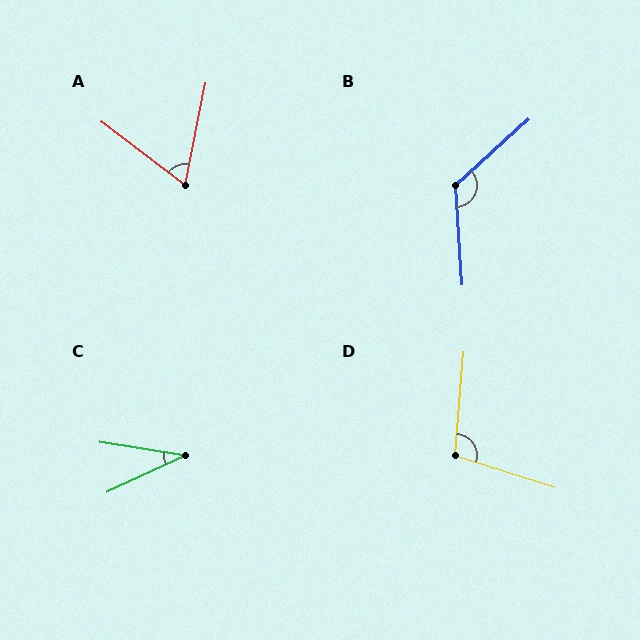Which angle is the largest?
B, at approximately 128 degrees.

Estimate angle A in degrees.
Approximately 64 degrees.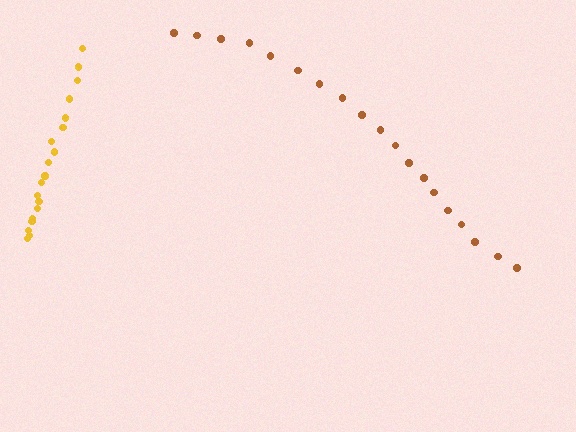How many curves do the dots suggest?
There are 2 distinct paths.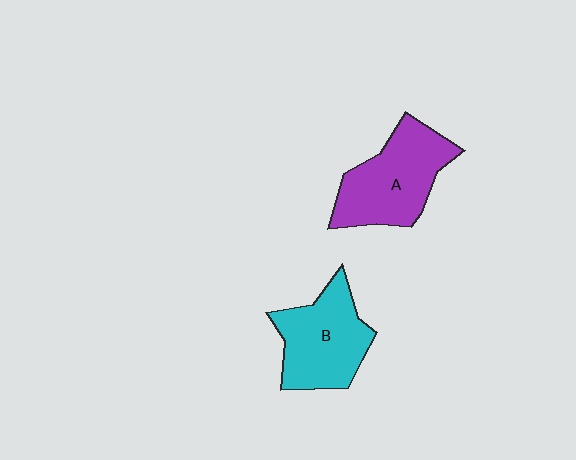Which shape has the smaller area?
Shape B (cyan).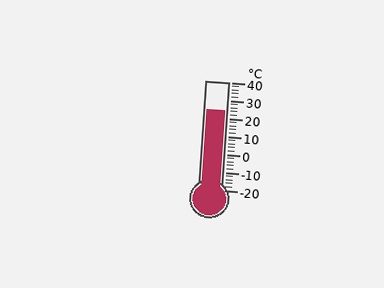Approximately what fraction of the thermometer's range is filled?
The thermometer is filled to approximately 75% of its range.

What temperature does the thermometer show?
The thermometer shows approximately 24°C.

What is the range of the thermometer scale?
The thermometer scale ranges from -20°C to 40°C.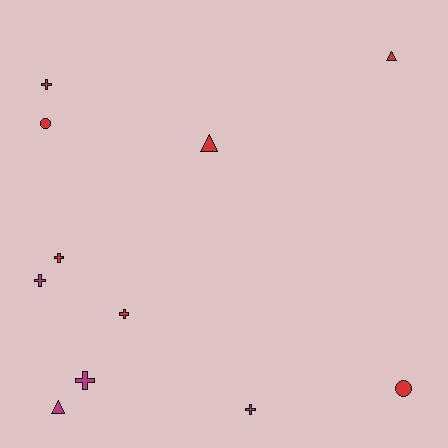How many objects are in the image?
There are 11 objects.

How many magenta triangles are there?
There is 1 magenta triangle.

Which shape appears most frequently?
Cross, with 6 objects.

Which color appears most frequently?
Red, with 7 objects.